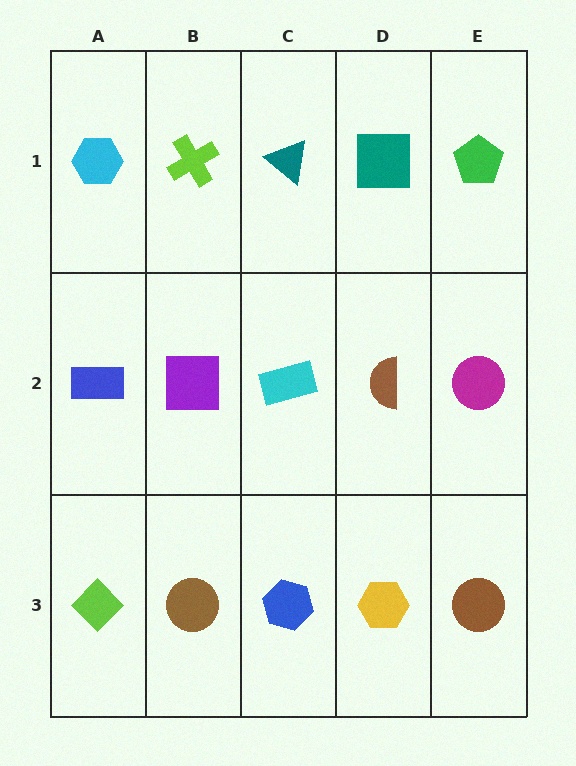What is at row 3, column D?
A yellow hexagon.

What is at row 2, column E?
A magenta circle.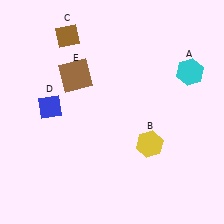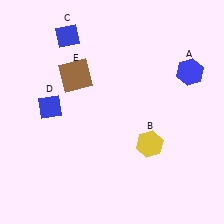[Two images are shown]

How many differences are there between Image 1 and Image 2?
There are 2 differences between the two images.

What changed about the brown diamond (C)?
In Image 1, C is brown. In Image 2, it changed to blue.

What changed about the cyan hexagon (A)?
In Image 1, A is cyan. In Image 2, it changed to blue.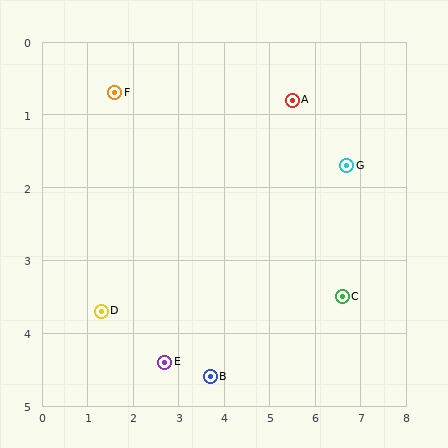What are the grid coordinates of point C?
Point C is at approximately (6.6, 3.5).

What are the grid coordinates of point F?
Point F is at approximately (1.6, 0.7).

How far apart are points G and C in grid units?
Points G and C are about 1.8 grid units apart.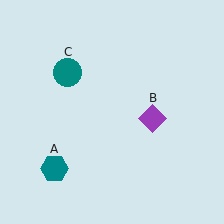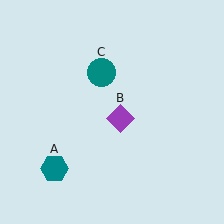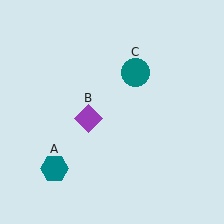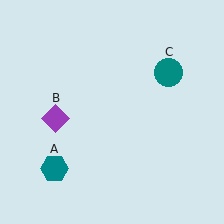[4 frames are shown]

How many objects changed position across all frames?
2 objects changed position: purple diamond (object B), teal circle (object C).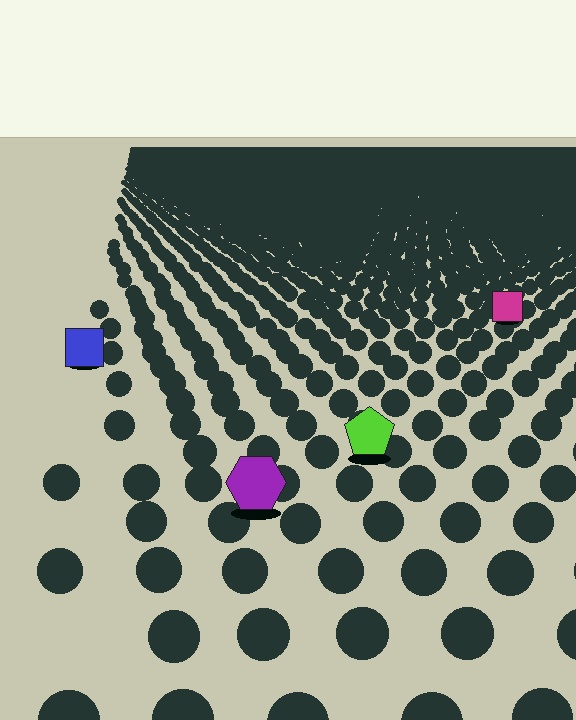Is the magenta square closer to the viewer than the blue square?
No. The blue square is closer — you can tell from the texture gradient: the ground texture is coarser near it.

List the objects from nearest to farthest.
From nearest to farthest: the purple hexagon, the lime pentagon, the blue square, the magenta square.